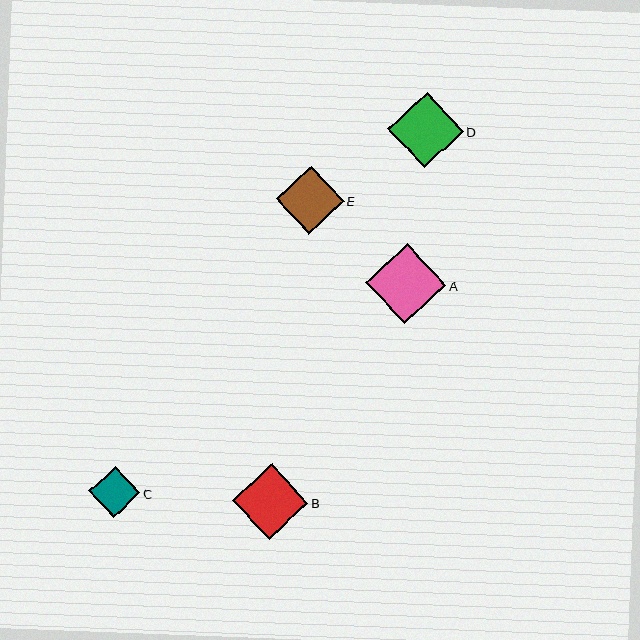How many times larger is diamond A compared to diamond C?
Diamond A is approximately 1.6 times the size of diamond C.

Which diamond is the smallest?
Diamond C is the smallest with a size of approximately 51 pixels.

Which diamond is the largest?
Diamond A is the largest with a size of approximately 80 pixels.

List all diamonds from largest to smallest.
From largest to smallest: A, B, D, E, C.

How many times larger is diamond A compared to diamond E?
Diamond A is approximately 1.2 times the size of diamond E.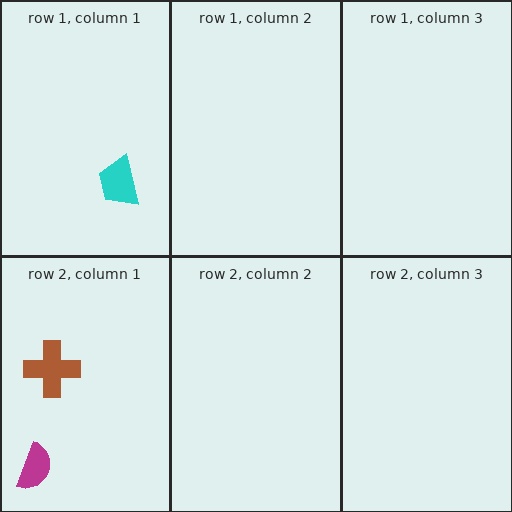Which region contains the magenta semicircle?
The row 2, column 1 region.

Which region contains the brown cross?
The row 2, column 1 region.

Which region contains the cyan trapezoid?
The row 1, column 1 region.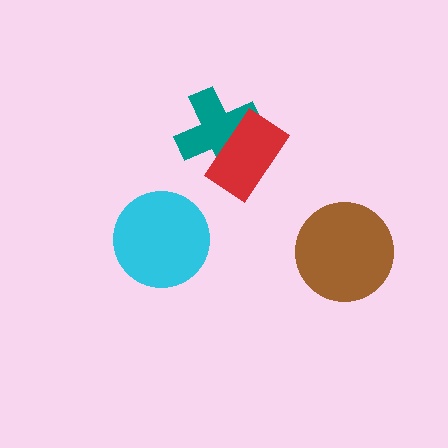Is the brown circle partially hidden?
No, no other shape covers it.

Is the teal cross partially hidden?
Yes, it is partially covered by another shape.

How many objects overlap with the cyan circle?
0 objects overlap with the cyan circle.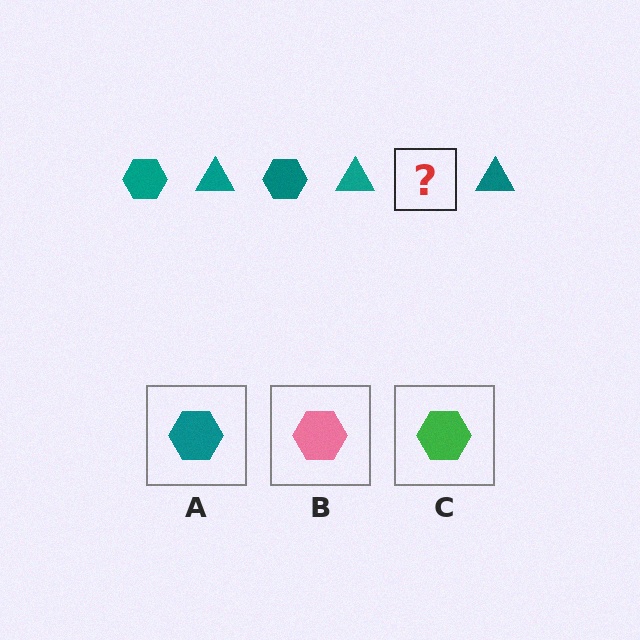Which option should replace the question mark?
Option A.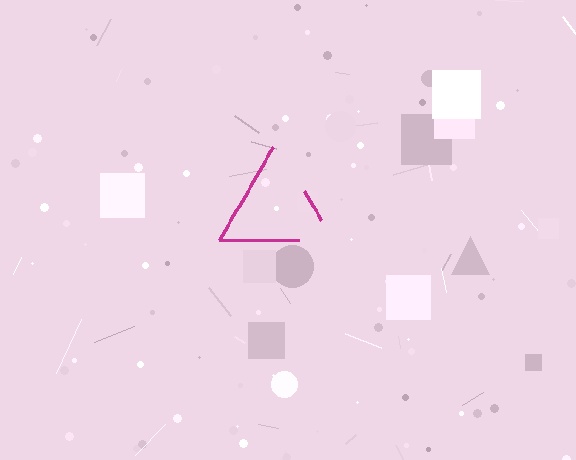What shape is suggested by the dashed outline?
The dashed outline suggests a triangle.